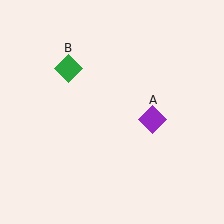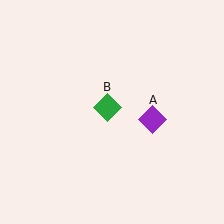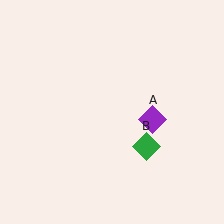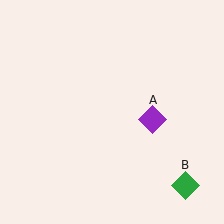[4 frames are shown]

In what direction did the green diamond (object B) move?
The green diamond (object B) moved down and to the right.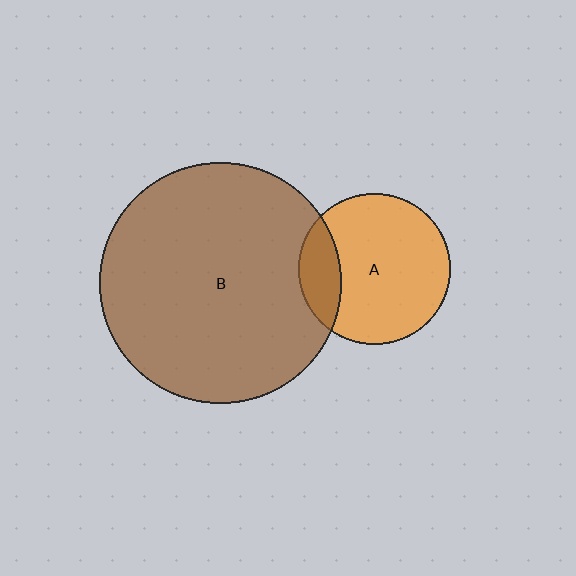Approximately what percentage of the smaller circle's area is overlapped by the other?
Approximately 20%.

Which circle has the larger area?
Circle B (brown).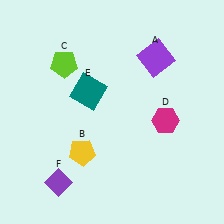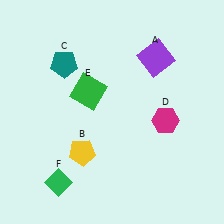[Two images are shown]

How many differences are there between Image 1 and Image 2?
There are 3 differences between the two images.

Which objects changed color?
C changed from lime to teal. E changed from teal to green. F changed from purple to green.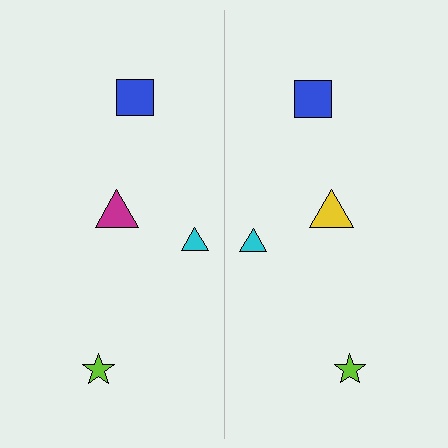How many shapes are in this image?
There are 8 shapes in this image.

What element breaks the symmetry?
The yellow triangle on the right side breaks the symmetry — its mirror counterpart is magenta.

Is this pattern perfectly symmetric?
No, the pattern is not perfectly symmetric. The yellow triangle on the right side breaks the symmetry — its mirror counterpart is magenta.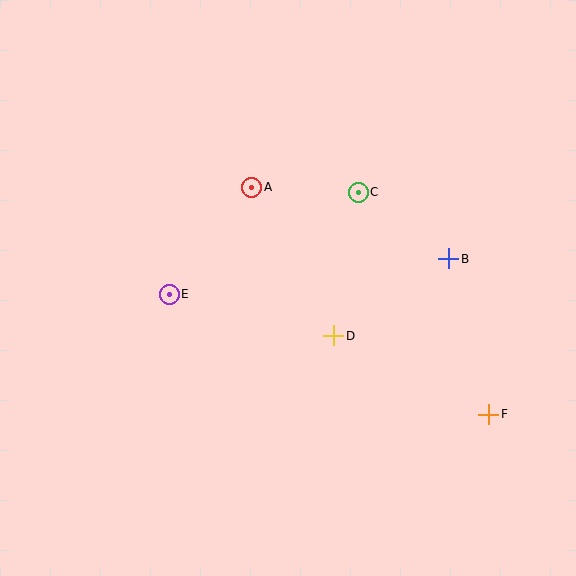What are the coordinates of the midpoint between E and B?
The midpoint between E and B is at (309, 276).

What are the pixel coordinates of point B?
Point B is at (449, 259).